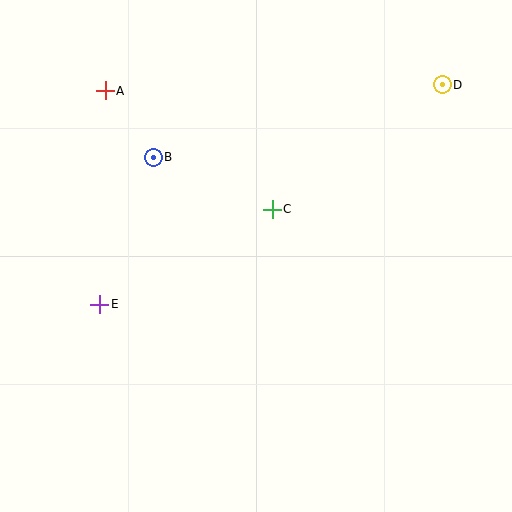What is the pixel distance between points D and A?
The distance between D and A is 337 pixels.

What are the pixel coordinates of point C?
Point C is at (272, 209).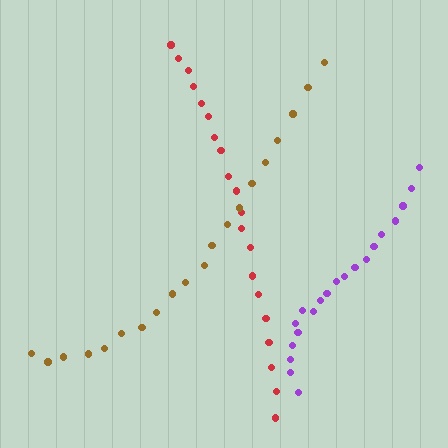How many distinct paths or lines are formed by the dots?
There are 3 distinct paths.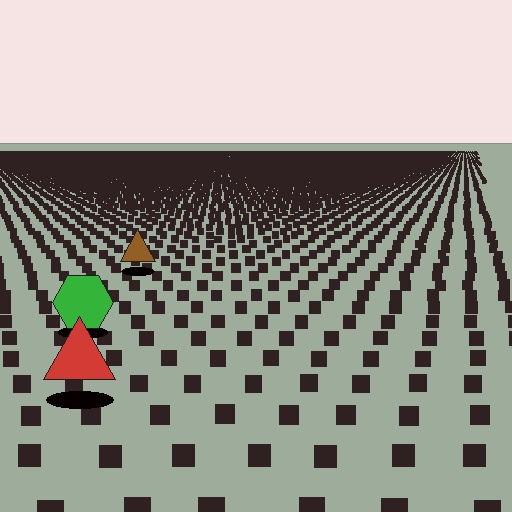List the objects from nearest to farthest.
From nearest to farthest: the red triangle, the green hexagon, the brown triangle.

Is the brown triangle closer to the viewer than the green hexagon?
No. The green hexagon is closer — you can tell from the texture gradient: the ground texture is coarser near it.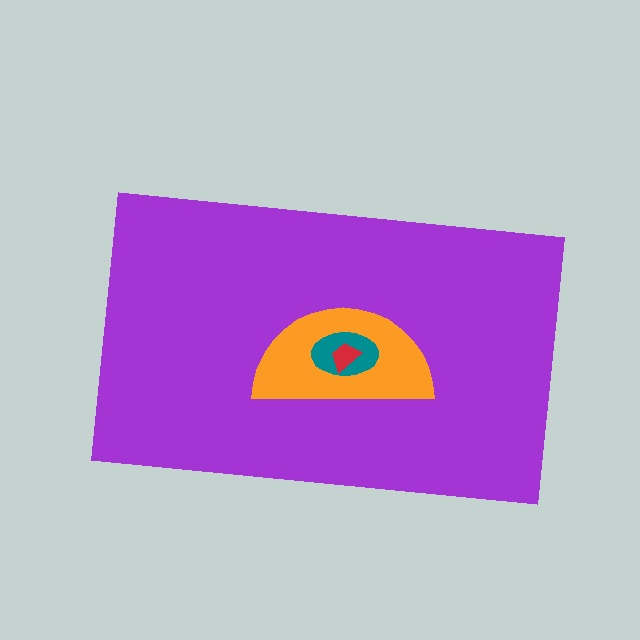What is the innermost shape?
The red trapezoid.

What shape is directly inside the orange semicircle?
The teal ellipse.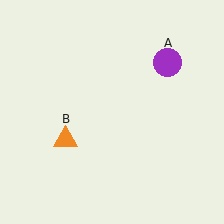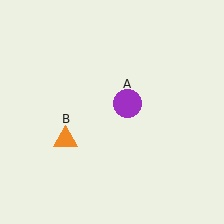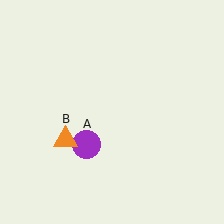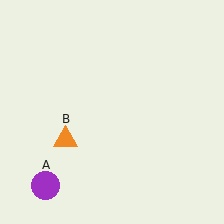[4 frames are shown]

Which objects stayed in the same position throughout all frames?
Orange triangle (object B) remained stationary.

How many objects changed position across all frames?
1 object changed position: purple circle (object A).